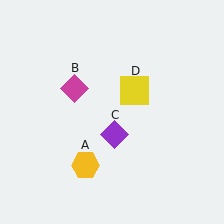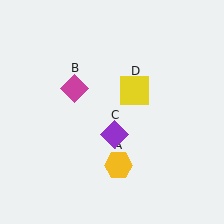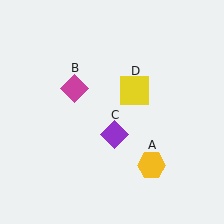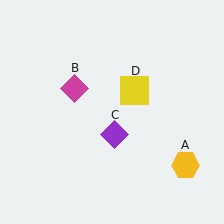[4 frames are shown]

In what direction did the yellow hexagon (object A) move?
The yellow hexagon (object A) moved right.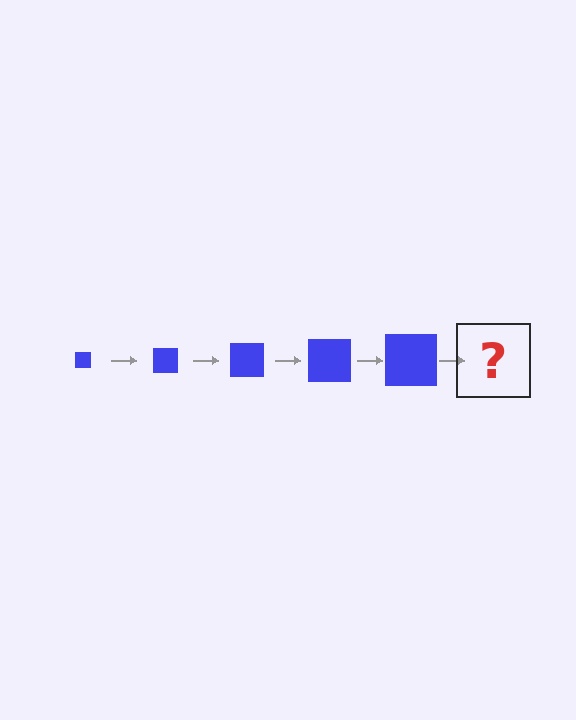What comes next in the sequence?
The next element should be a blue square, larger than the previous one.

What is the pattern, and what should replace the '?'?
The pattern is that the square gets progressively larger each step. The '?' should be a blue square, larger than the previous one.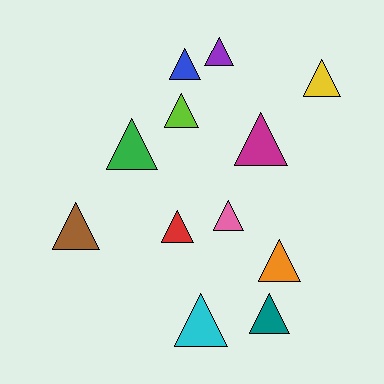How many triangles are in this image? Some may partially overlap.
There are 12 triangles.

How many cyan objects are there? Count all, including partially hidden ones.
There is 1 cyan object.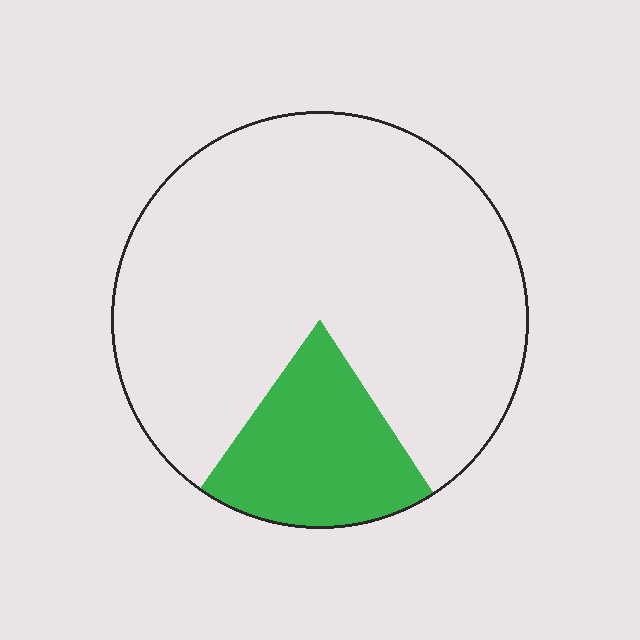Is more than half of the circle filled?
No.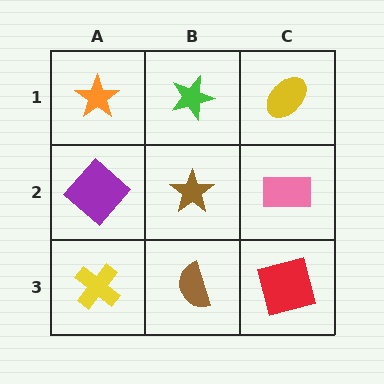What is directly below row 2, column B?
A brown semicircle.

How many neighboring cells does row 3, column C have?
2.